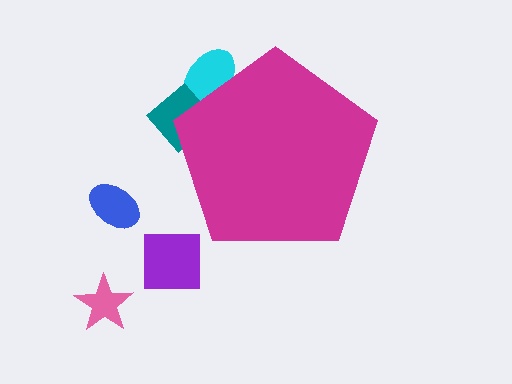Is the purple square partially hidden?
No, the purple square is fully visible.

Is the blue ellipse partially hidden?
No, the blue ellipse is fully visible.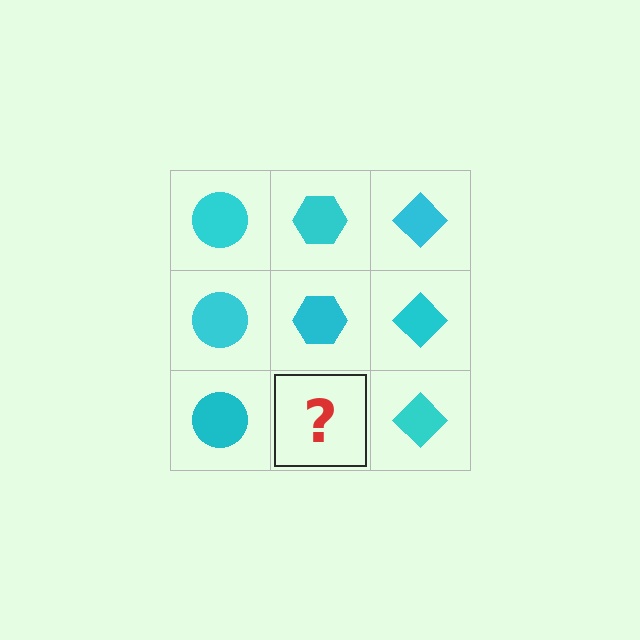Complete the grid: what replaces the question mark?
The question mark should be replaced with a cyan hexagon.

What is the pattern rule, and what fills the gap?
The rule is that each column has a consistent shape. The gap should be filled with a cyan hexagon.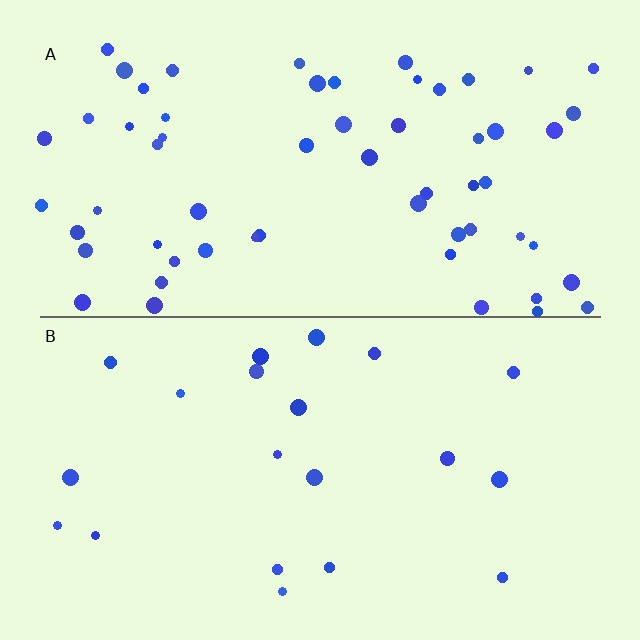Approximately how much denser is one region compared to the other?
Approximately 2.9× — region A over region B.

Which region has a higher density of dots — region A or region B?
A (the top).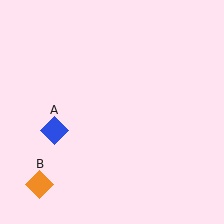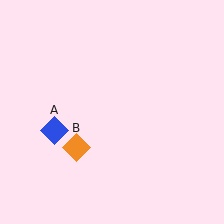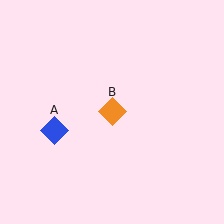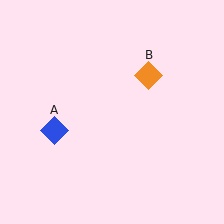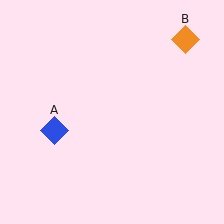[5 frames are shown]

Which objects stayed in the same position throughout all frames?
Blue diamond (object A) remained stationary.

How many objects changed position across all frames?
1 object changed position: orange diamond (object B).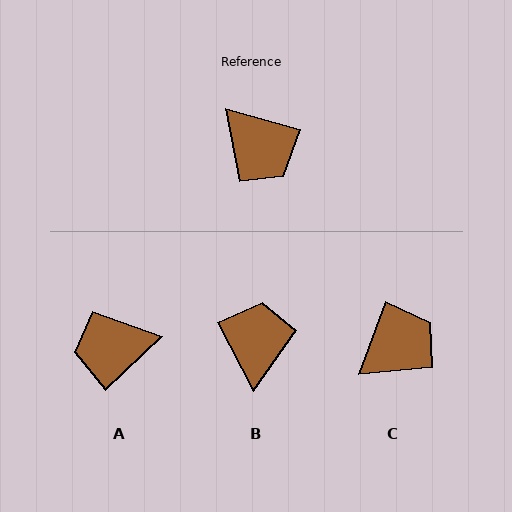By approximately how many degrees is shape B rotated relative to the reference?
Approximately 134 degrees counter-clockwise.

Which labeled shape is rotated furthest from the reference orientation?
B, about 134 degrees away.